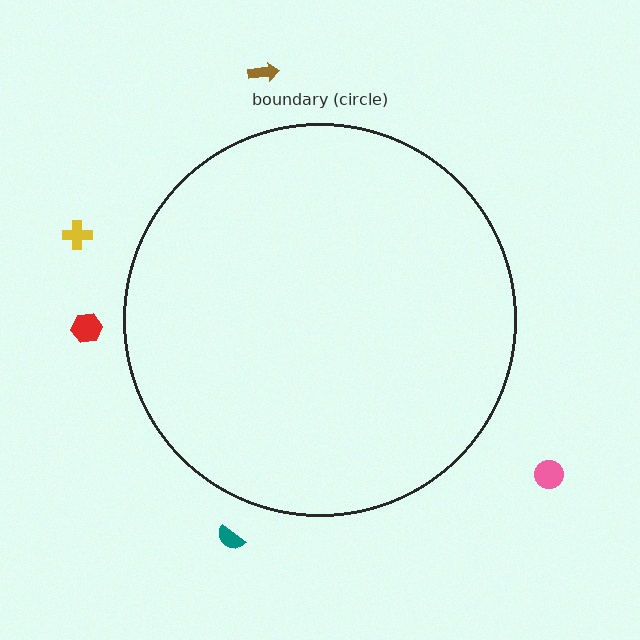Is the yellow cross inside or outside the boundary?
Outside.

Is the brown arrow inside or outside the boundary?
Outside.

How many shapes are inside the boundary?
0 inside, 5 outside.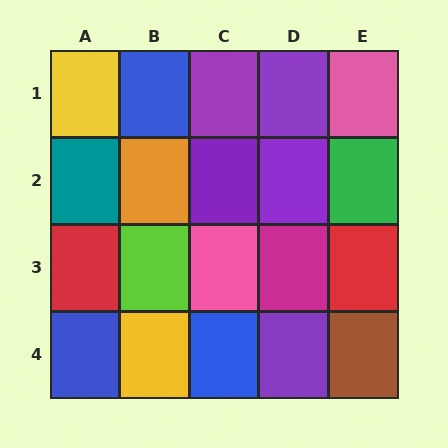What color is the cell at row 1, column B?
Blue.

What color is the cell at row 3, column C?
Pink.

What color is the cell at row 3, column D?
Magenta.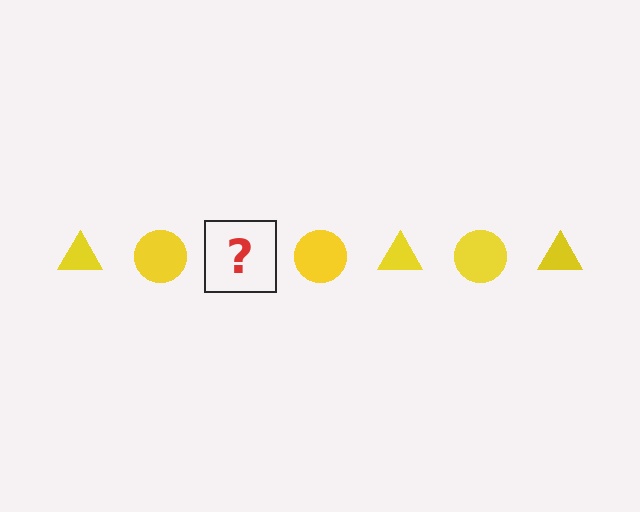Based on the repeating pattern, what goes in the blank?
The blank should be a yellow triangle.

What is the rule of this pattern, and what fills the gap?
The rule is that the pattern cycles through triangle, circle shapes in yellow. The gap should be filled with a yellow triangle.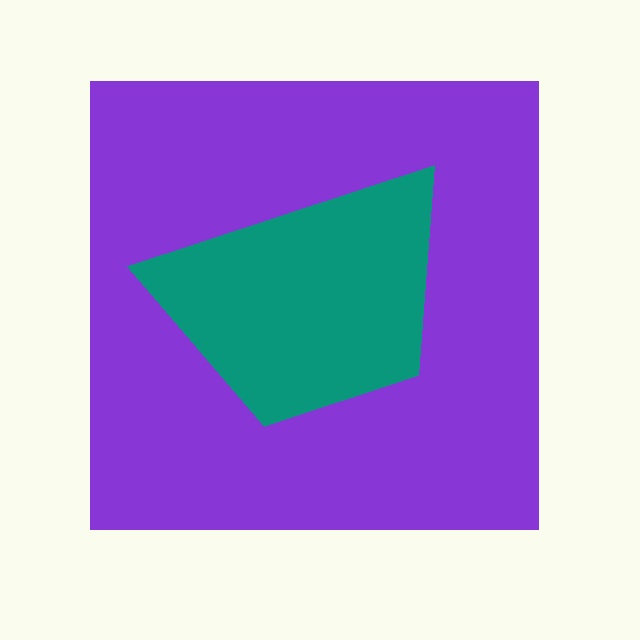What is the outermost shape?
The purple square.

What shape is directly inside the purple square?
The teal trapezoid.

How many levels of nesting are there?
2.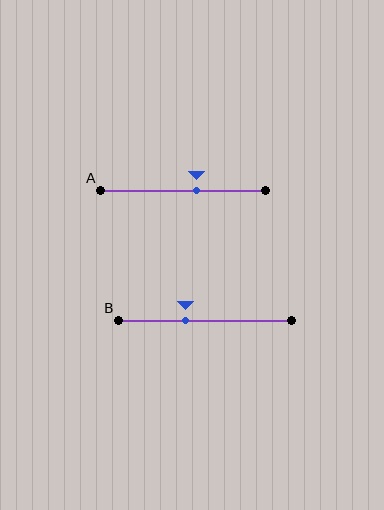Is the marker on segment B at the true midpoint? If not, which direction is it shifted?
No, the marker on segment B is shifted to the left by about 11% of the segment length.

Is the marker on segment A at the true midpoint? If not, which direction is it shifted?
No, the marker on segment A is shifted to the right by about 8% of the segment length.